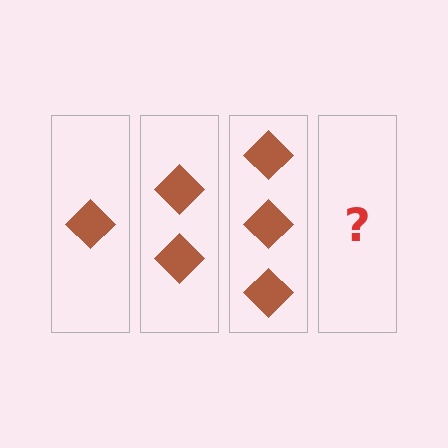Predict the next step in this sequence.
The next step is 4 diamonds.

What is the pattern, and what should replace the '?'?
The pattern is that each step adds one more diamond. The '?' should be 4 diamonds.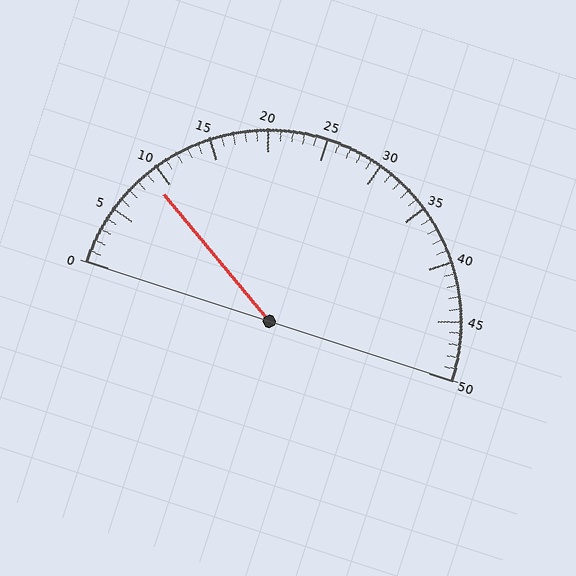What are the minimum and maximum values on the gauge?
The gauge ranges from 0 to 50.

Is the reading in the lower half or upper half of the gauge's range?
The reading is in the lower half of the range (0 to 50).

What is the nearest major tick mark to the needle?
The nearest major tick mark is 10.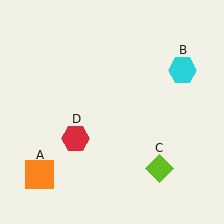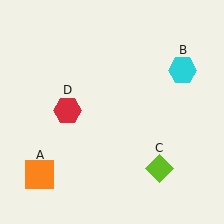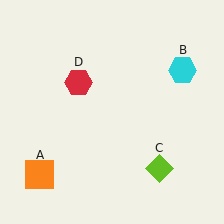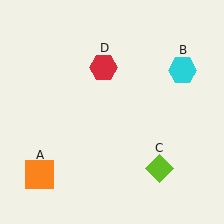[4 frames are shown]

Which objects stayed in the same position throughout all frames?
Orange square (object A) and cyan hexagon (object B) and lime diamond (object C) remained stationary.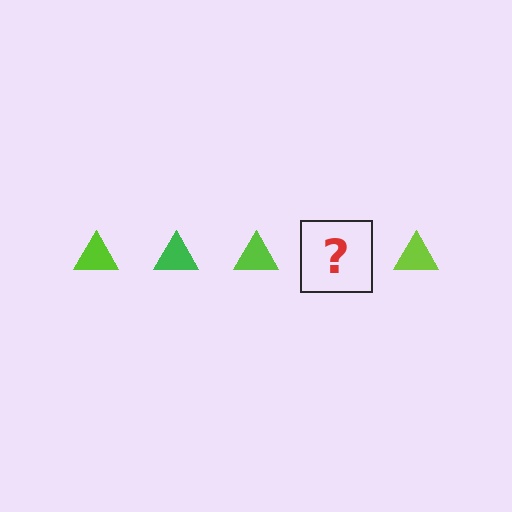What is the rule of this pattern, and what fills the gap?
The rule is that the pattern cycles through lime, green triangles. The gap should be filled with a green triangle.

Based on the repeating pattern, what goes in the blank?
The blank should be a green triangle.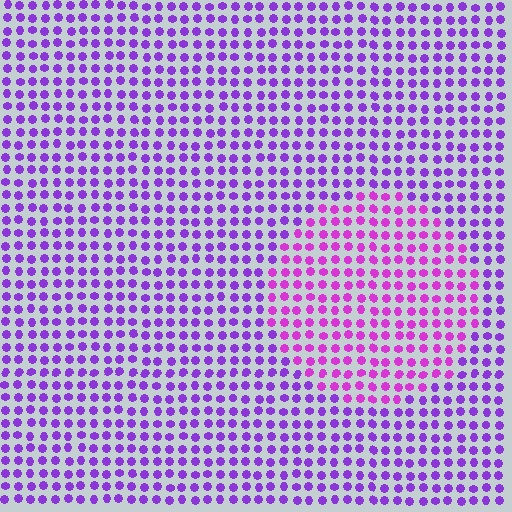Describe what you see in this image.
The image is filled with small purple elements in a uniform arrangement. A circle-shaped region is visible where the elements are tinted to a slightly different hue, forming a subtle color boundary.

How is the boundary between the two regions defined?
The boundary is defined purely by a slight shift in hue (about 29 degrees). Spacing, size, and orientation are identical on both sides.